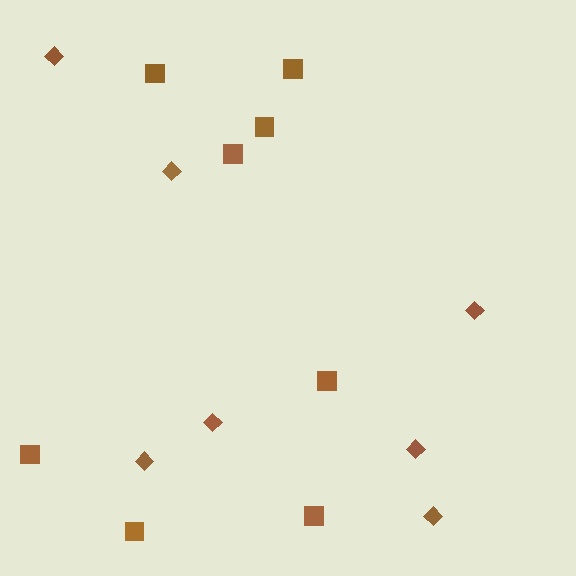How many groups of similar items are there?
There are 2 groups: one group of diamonds (7) and one group of squares (8).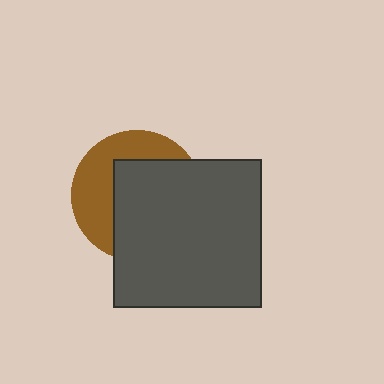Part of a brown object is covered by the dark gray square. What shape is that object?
It is a circle.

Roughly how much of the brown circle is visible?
A small part of it is visible (roughly 41%).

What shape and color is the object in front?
The object in front is a dark gray square.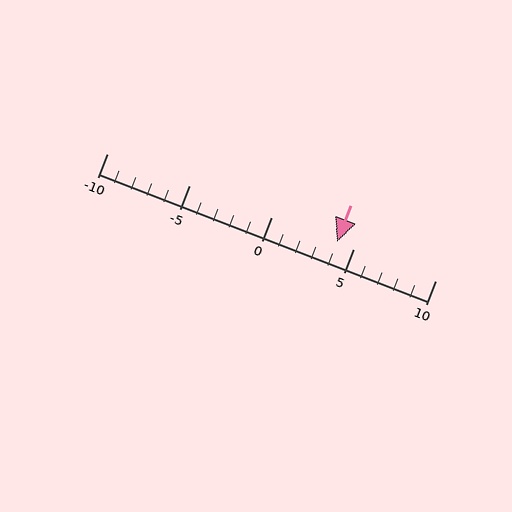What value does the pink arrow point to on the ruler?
The pink arrow points to approximately 4.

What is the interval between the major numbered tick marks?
The major tick marks are spaced 5 units apart.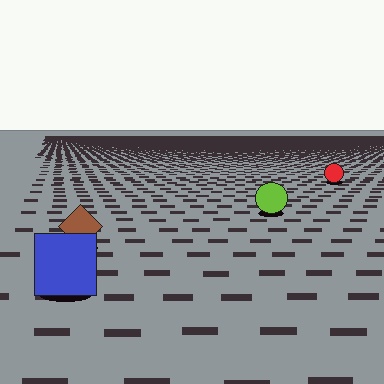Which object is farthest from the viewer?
The red circle is farthest from the viewer. It appears smaller and the ground texture around it is denser.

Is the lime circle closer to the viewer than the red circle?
Yes. The lime circle is closer — you can tell from the texture gradient: the ground texture is coarser near it.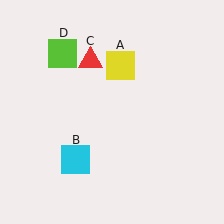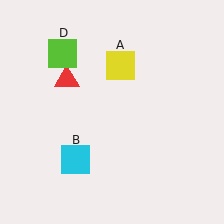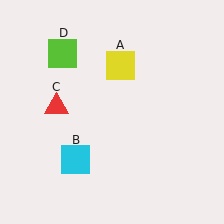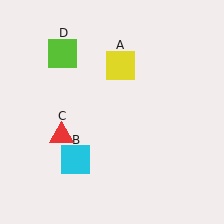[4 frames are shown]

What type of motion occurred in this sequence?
The red triangle (object C) rotated counterclockwise around the center of the scene.